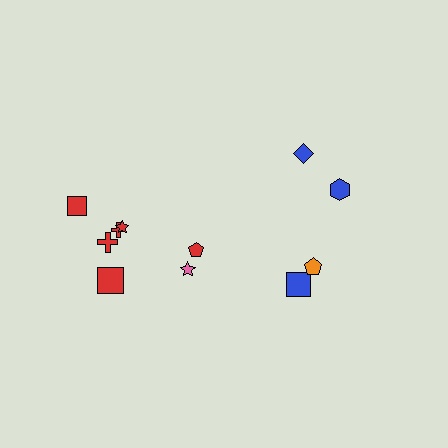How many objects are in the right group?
There are 4 objects.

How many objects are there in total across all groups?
There are 11 objects.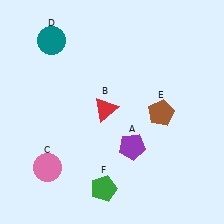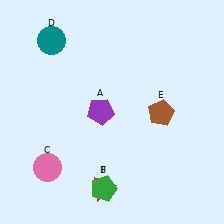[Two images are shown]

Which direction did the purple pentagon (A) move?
The purple pentagon (A) moved up.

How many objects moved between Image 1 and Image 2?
2 objects moved between the two images.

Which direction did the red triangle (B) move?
The red triangle (B) moved down.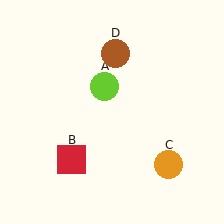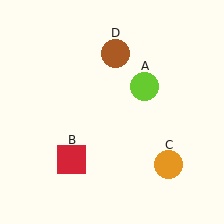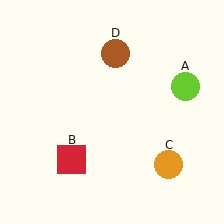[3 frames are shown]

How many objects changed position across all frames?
1 object changed position: lime circle (object A).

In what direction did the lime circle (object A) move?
The lime circle (object A) moved right.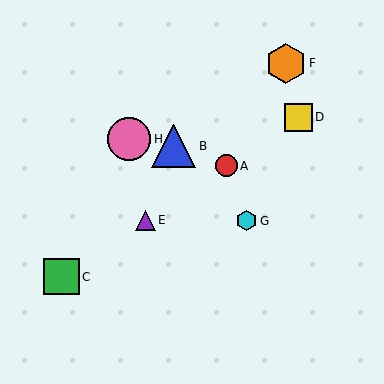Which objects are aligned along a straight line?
Objects A, C, D, E are aligned along a straight line.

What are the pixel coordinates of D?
Object D is at (298, 117).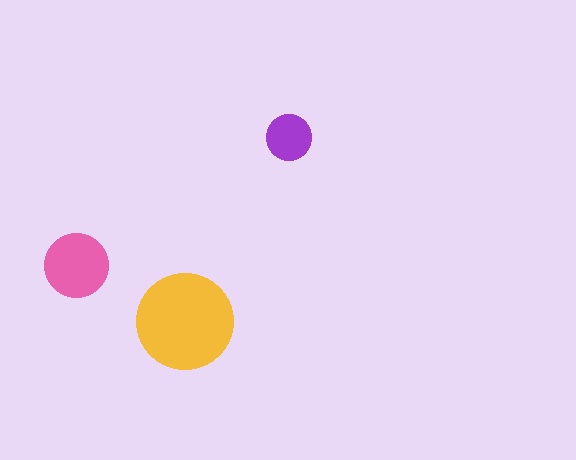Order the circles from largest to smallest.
the yellow one, the pink one, the purple one.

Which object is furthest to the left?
The pink circle is leftmost.